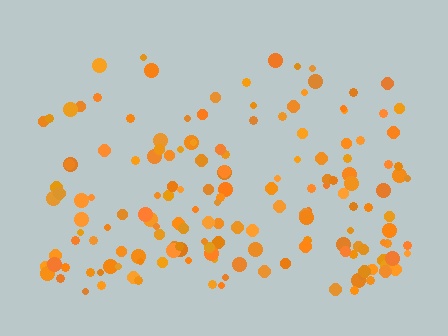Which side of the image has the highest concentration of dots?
The bottom.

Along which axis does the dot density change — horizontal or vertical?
Vertical.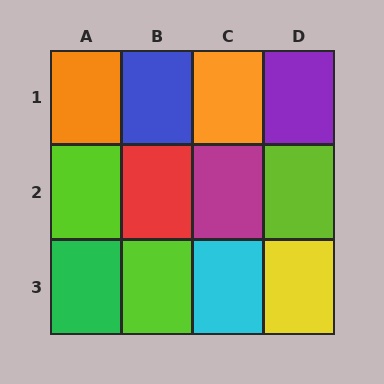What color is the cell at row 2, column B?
Red.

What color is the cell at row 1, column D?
Purple.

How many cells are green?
1 cell is green.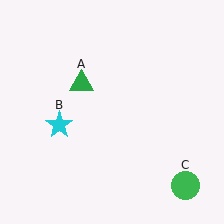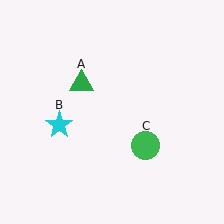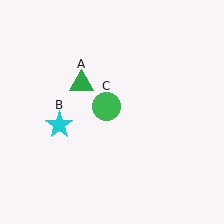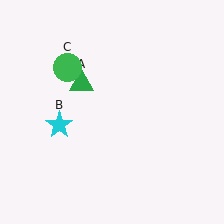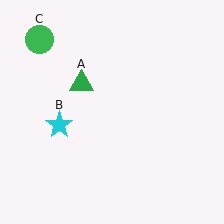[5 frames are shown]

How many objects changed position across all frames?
1 object changed position: green circle (object C).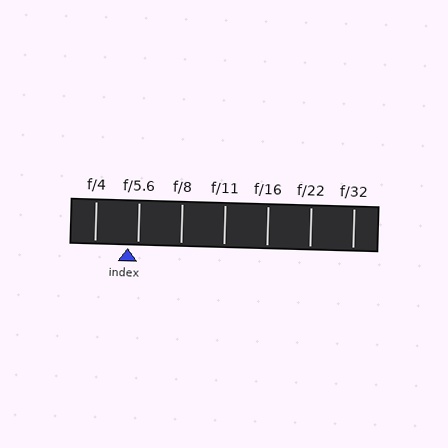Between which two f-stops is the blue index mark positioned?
The index mark is between f/4 and f/5.6.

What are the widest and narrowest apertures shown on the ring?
The widest aperture shown is f/4 and the narrowest is f/32.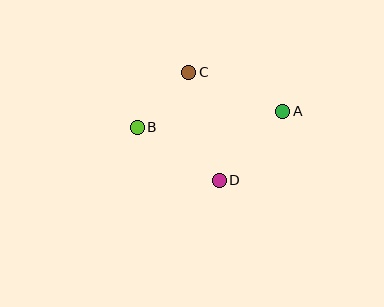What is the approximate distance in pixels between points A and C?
The distance between A and C is approximately 102 pixels.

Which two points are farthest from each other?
Points A and B are farthest from each other.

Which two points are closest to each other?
Points B and C are closest to each other.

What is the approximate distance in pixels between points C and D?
The distance between C and D is approximately 112 pixels.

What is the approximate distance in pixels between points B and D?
The distance between B and D is approximately 98 pixels.